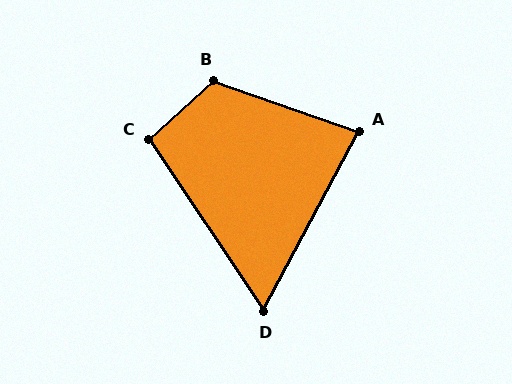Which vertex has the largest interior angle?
B, at approximately 118 degrees.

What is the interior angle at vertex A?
Approximately 81 degrees (acute).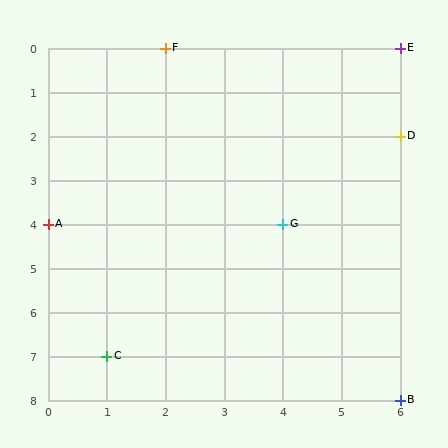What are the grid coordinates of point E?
Point E is at grid coordinates (6, 0).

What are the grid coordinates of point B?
Point B is at grid coordinates (6, 8).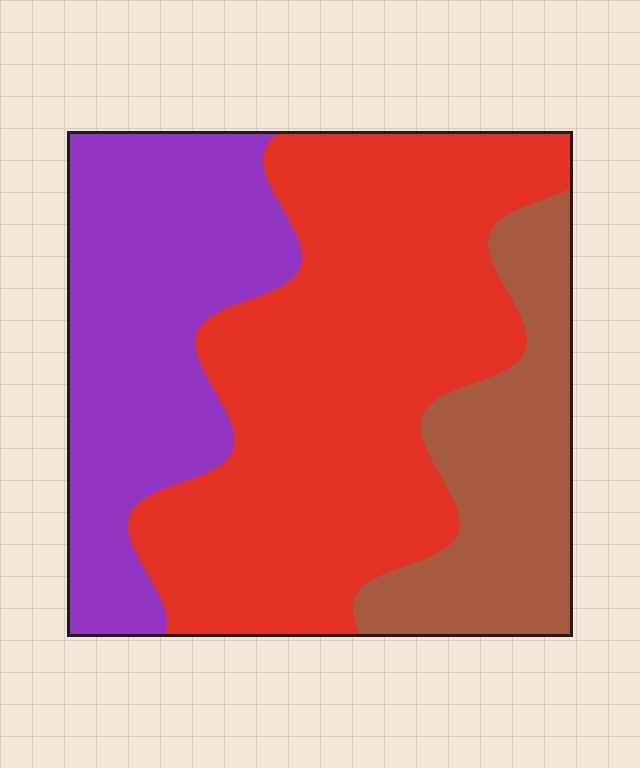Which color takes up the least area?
Brown, at roughly 20%.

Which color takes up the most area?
Red, at roughly 50%.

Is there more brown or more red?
Red.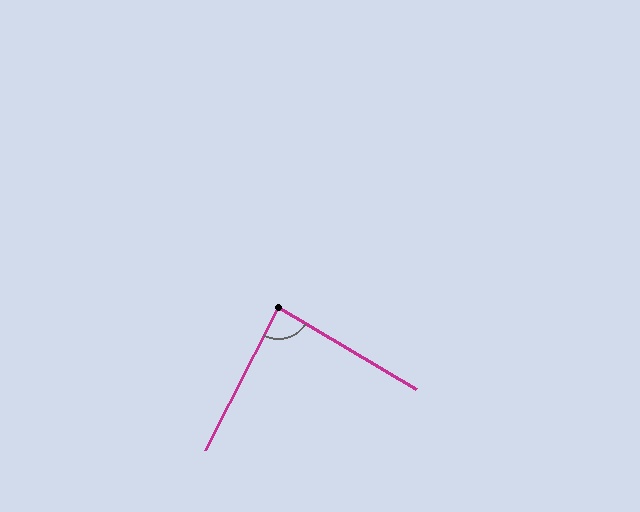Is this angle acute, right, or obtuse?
It is approximately a right angle.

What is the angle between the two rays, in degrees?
Approximately 86 degrees.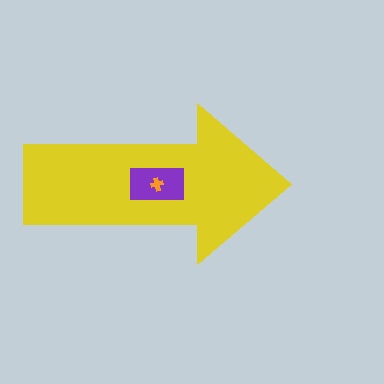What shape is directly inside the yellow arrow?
The purple rectangle.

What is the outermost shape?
The yellow arrow.